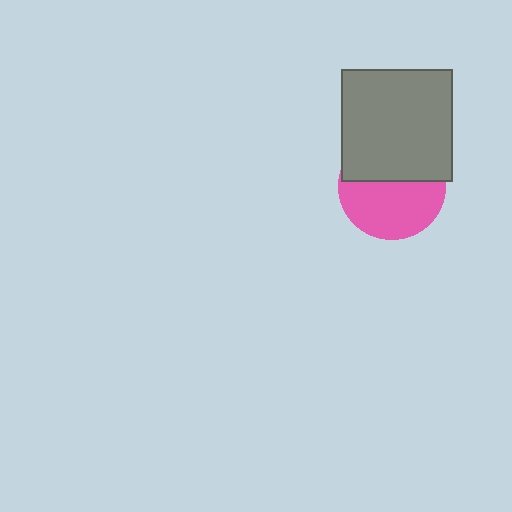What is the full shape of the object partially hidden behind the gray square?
The partially hidden object is a pink circle.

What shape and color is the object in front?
The object in front is a gray square.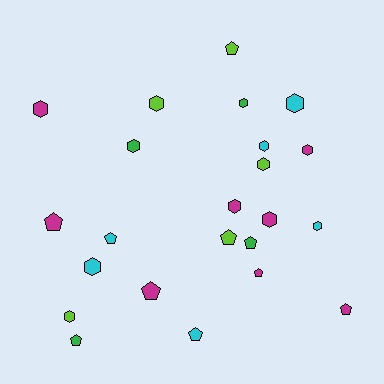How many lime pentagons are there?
There are 2 lime pentagons.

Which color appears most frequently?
Magenta, with 8 objects.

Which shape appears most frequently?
Hexagon, with 13 objects.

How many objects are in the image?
There are 23 objects.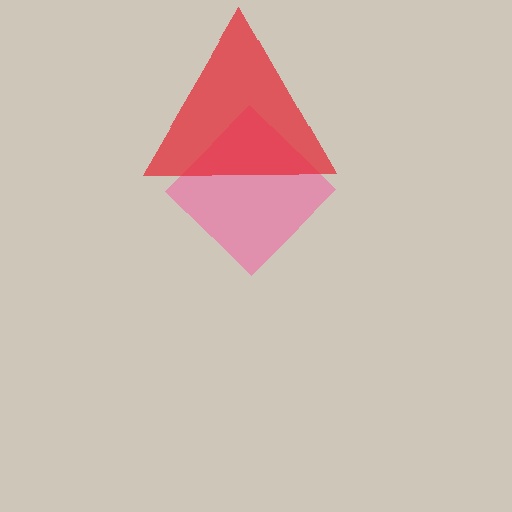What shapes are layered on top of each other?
The layered shapes are: a pink diamond, a red triangle.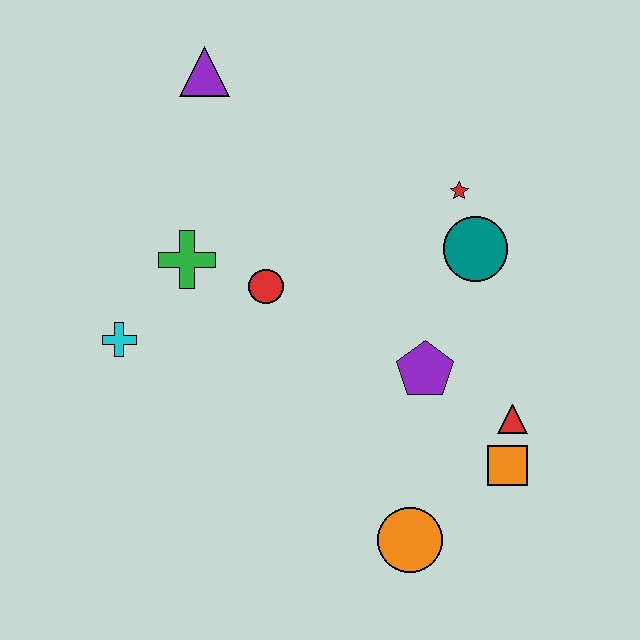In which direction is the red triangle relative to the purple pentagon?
The red triangle is to the right of the purple pentagon.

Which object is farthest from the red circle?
The orange square is farthest from the red circle.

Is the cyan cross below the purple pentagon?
No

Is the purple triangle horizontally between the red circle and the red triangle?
No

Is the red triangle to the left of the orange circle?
No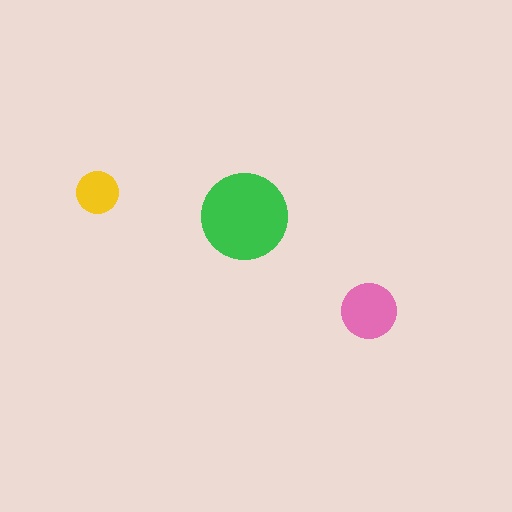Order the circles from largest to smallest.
the green one, the pink one, the yellow one.